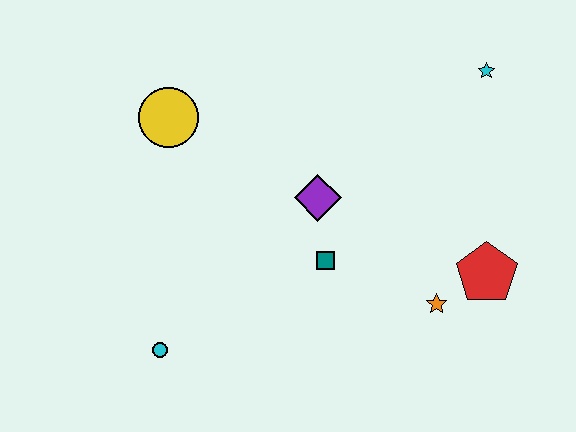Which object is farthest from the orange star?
The yellow circle is farthest from the orange star.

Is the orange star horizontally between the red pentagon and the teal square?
Yes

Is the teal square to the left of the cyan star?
Yes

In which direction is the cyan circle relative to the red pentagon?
The cyan circle is to the left of the red pentagon.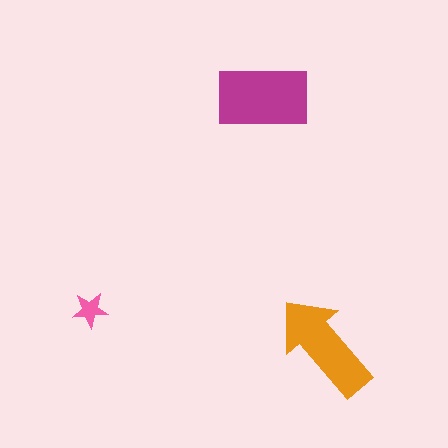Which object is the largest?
The magenta rectangle.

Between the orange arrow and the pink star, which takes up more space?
The orange arrow.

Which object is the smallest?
The pink star.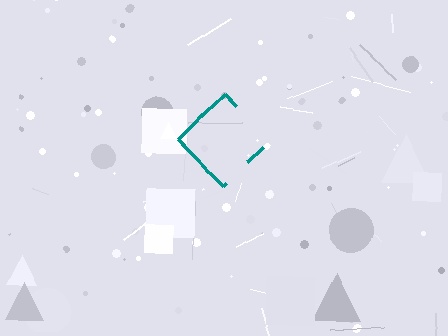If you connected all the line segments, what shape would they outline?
They would outline a diamond.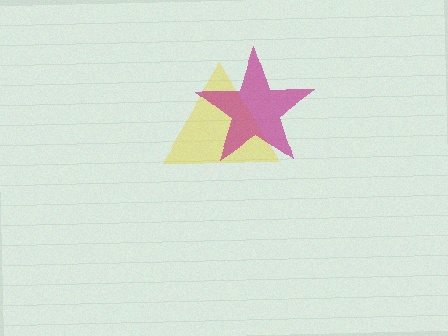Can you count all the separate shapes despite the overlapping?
Yes, there are 2 separate shapes.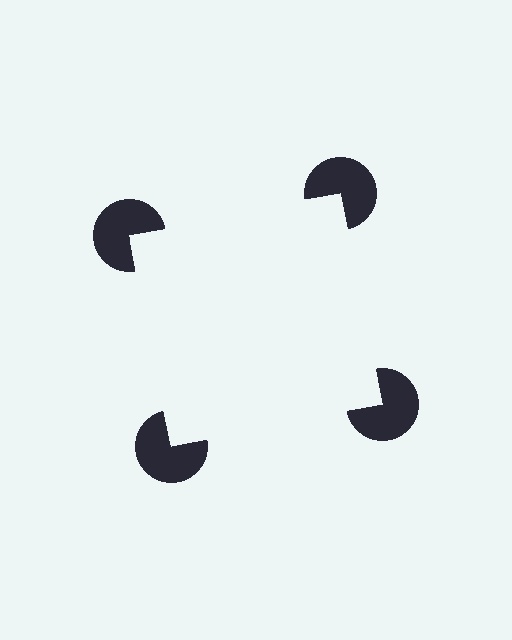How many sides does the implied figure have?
4 sides.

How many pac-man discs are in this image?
There are 4 — one at each vertex of the illusory square.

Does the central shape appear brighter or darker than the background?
It typically appears slightly brighter than the background, even though no actual brightness change is drawn.